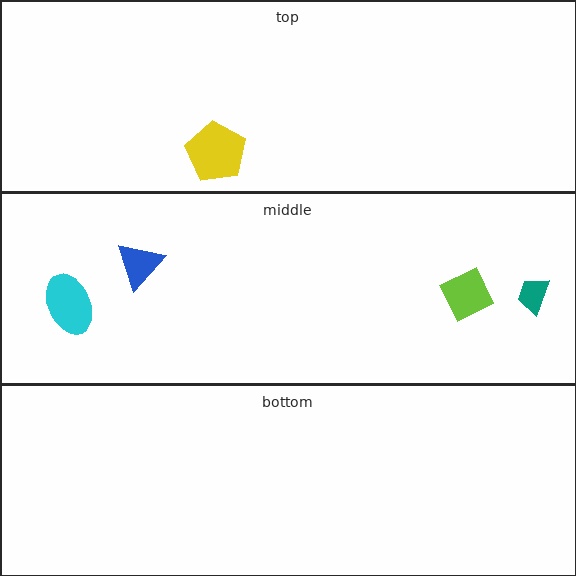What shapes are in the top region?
The yellow pentagon.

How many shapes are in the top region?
1.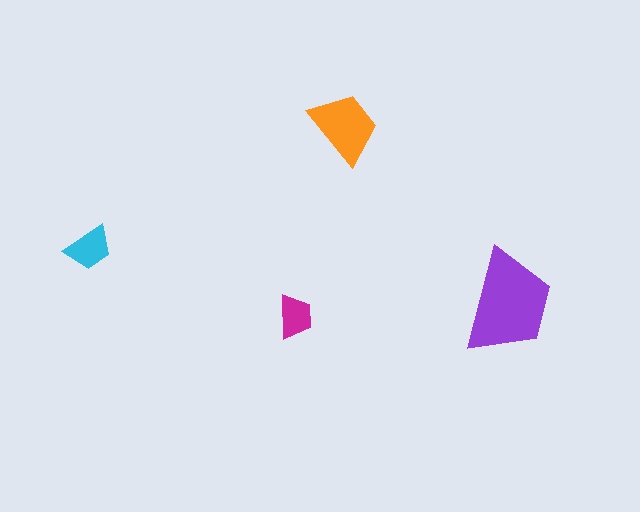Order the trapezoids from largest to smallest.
the purple one, the orange one, the cyan one, the magenta one.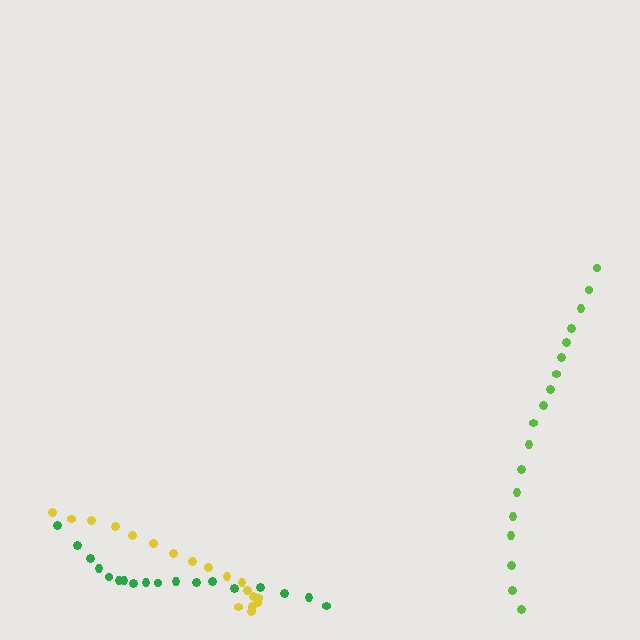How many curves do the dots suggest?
There are 3 distinct paths.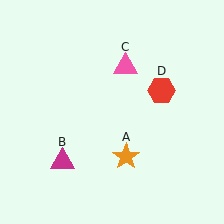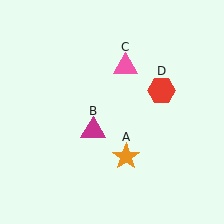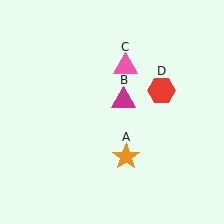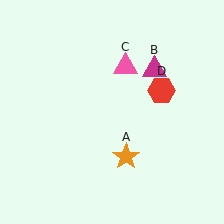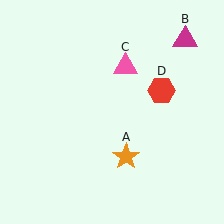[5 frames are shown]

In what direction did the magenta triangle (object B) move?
The magenta triangle (object B) moved up and to the right.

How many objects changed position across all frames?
1 object changed position: magenta triangle (object B).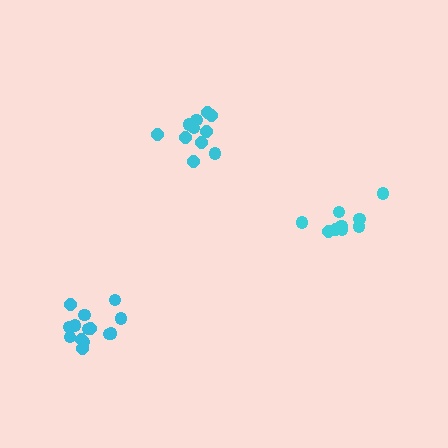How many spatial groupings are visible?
There are 3 spatial groupings.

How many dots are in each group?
Group 1: 11 dots, Group 2: 14 dots, Group 3: 9 dots (34 total).